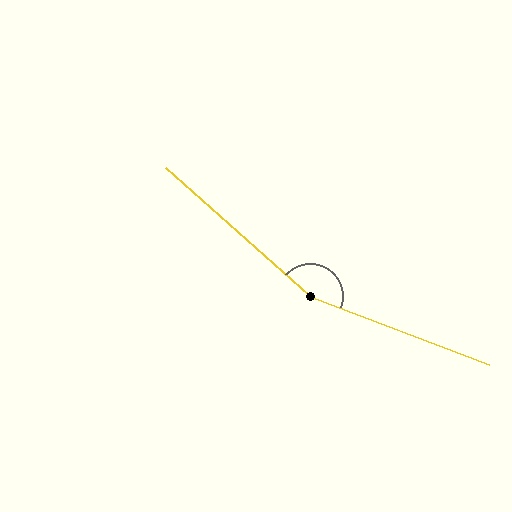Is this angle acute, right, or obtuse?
It is obtuse.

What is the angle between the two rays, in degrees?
Approximately 159 degrees.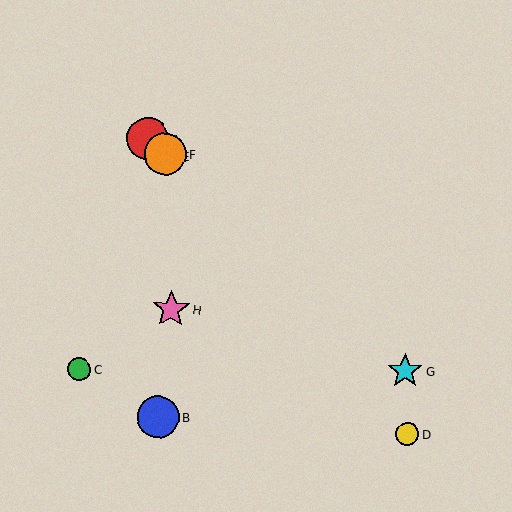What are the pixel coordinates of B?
Object B is at (158, 417).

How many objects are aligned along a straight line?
4 objects (A, E, F, G) are aligned along a straight line.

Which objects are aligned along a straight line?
Objects A, E, F, G are aligned along a straight line.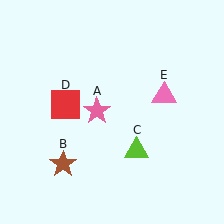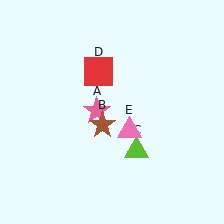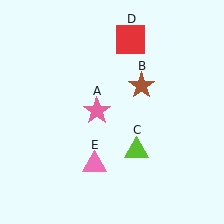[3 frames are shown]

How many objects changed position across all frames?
3 objects changed position: brown star (object B), red square (object D), pink triangle (object E).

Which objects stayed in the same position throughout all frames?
Pink star (object A) and lime triangle (object C) remained stationary.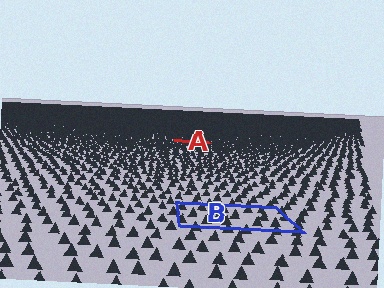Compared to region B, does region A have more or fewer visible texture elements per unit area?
Region A has more texture elements per unit area — they are packed more densely because it is farther away.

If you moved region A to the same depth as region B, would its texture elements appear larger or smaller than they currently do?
They would appear larger. At a closer depth, the same texture elements are projected at a bigger on-screen size.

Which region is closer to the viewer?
Region B is closer. The texture elements there are larger and more spread out.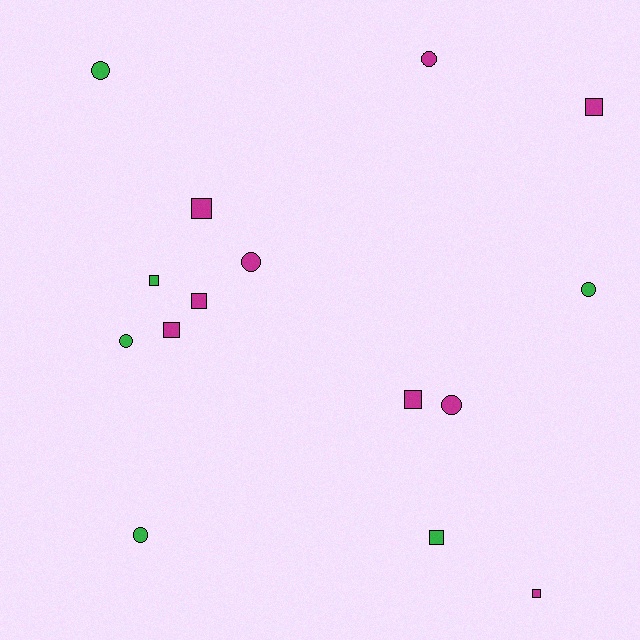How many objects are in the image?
There are 15 objects.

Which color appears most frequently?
Magenta, with 9 objects.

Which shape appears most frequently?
Square, with 8 objects.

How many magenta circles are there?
There are 3 magenta circles.